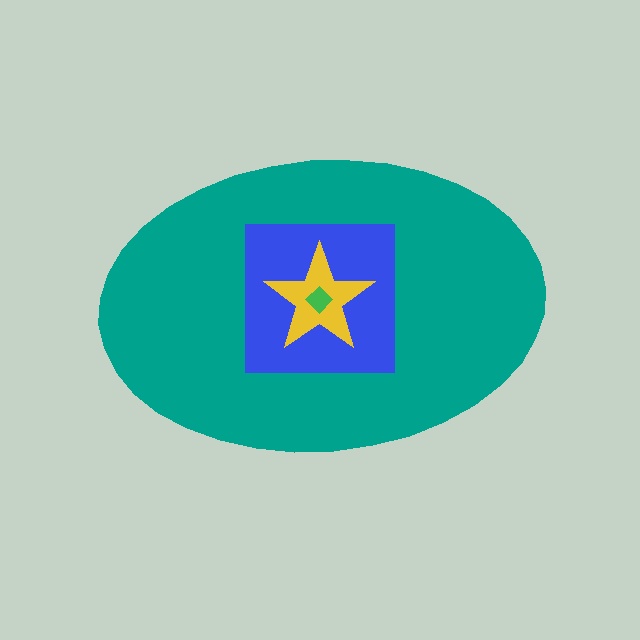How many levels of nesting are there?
4.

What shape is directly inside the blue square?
The yellow star.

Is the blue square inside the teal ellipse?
Yes.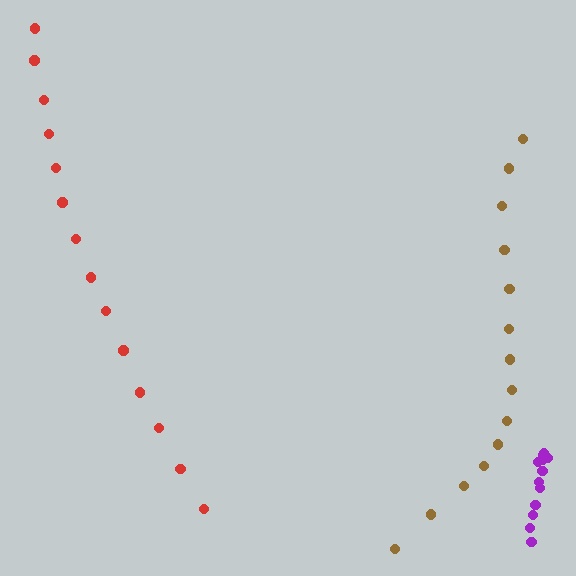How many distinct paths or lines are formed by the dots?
There are 3 distinct paths.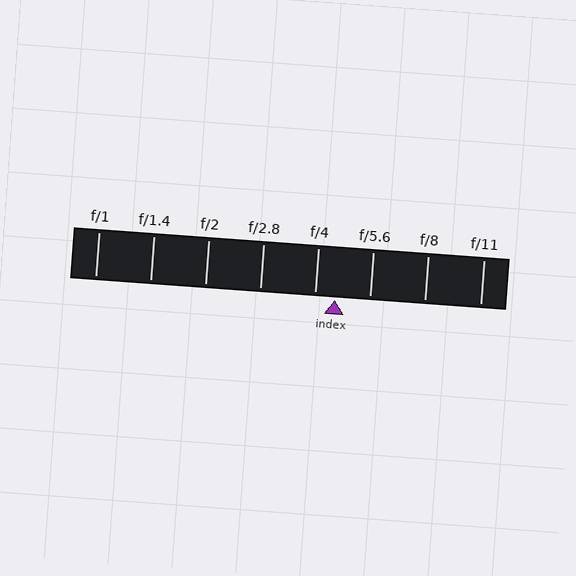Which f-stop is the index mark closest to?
The index mark is closest to f/4.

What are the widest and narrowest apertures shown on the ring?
The widest aperture shown is f/1 and the narrowest is f/11.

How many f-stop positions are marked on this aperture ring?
There are 8 f-stop positions marked.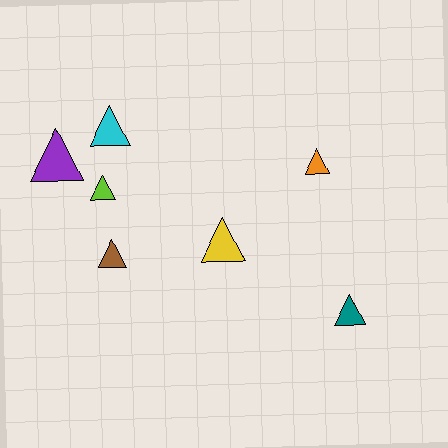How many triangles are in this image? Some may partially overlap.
There are 7 triangles.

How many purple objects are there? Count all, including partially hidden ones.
There is 1 purple object.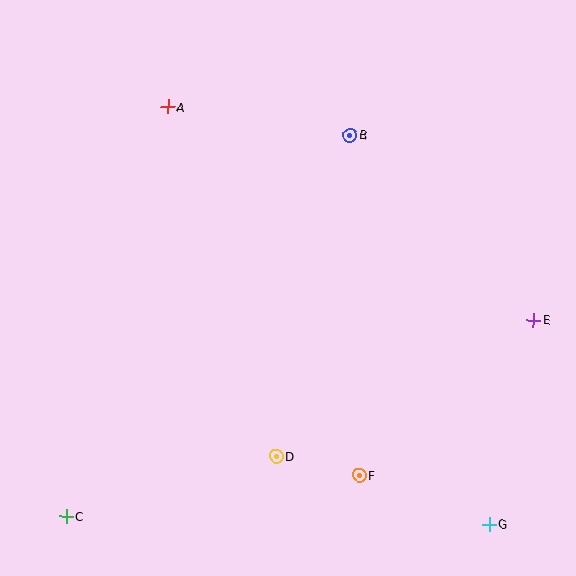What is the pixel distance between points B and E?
The distance between B and E is 261 pixels.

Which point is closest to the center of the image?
Point B at (350, 135) is closest to the center.